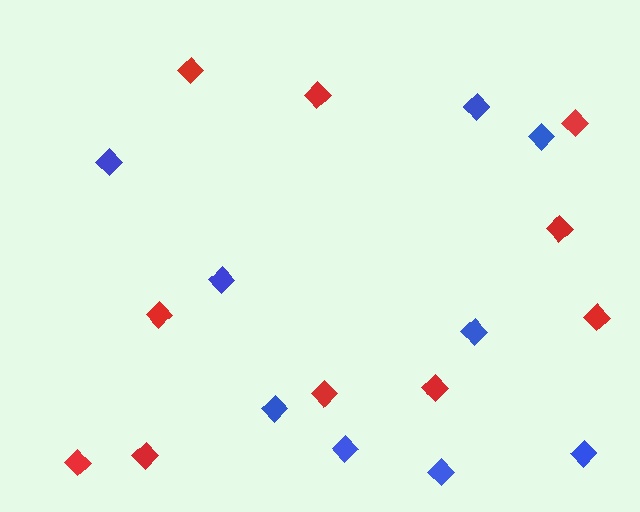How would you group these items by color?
There are 2 groups: one group of red diamonds (10) and one group of blue diamonds (9).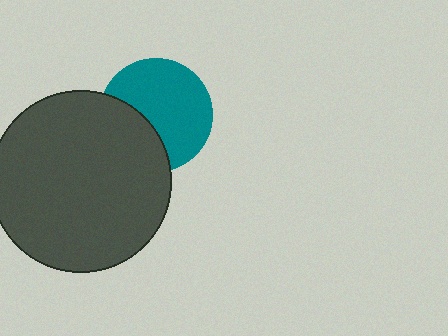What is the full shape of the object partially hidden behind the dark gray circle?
The partially hidden object is a teal circle.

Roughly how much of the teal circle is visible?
Most of it is visible (roughly 66%).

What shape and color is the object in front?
The object in front is a dark gray circle.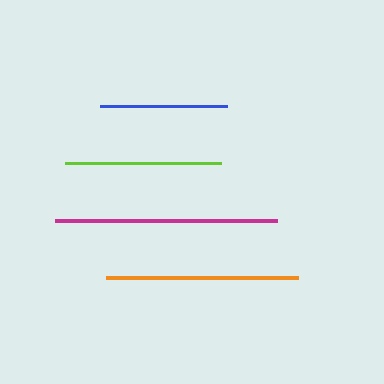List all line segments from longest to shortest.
From longest to shortest: magenta, orange, lime, blue.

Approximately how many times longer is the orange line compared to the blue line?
The orange line is approximately 1.5 times the length of the blue line.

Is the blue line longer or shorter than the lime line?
The lime line is longer than the blue line.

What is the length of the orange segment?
The orange segment is approximately 192 pixels long.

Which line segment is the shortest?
The blue line is the shortest at approximately 127 pixels.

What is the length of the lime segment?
The lime segment is approximately 155 pixels long.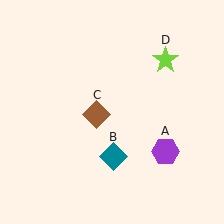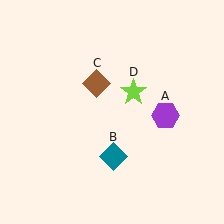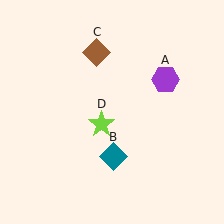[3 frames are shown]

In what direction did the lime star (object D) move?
The lime star (object D) moved down and to the left.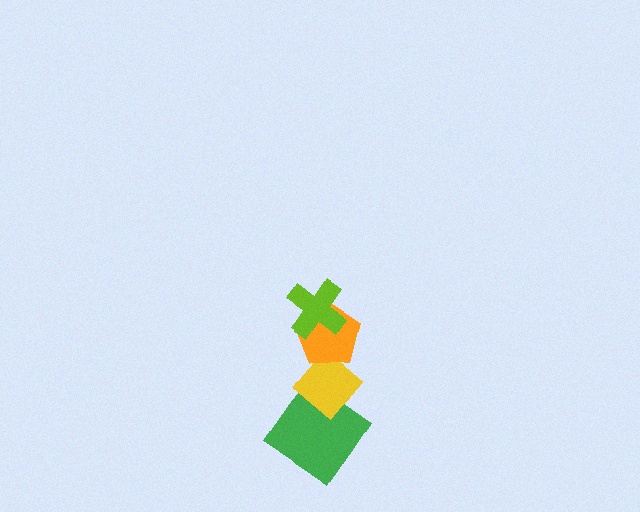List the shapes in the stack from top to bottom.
From top to bottom: the lime cross, the orange pentagon, the yellow diamond, the green diamond.